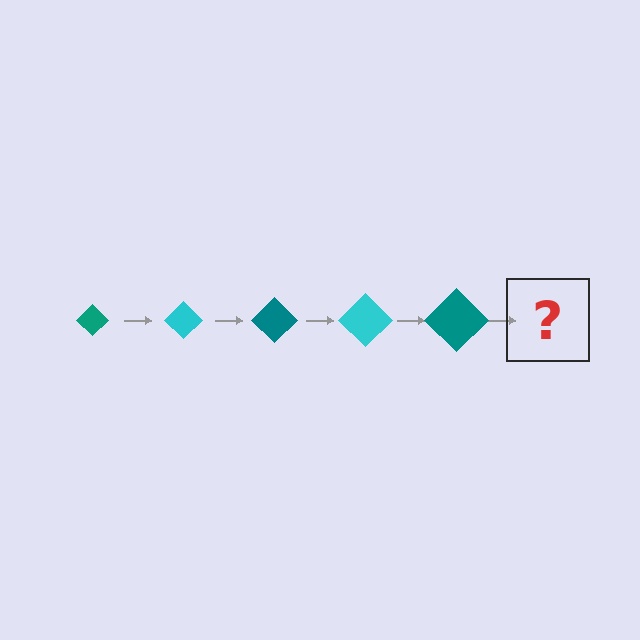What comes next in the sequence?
The next element should be a cyan diamond, larger than the previous one.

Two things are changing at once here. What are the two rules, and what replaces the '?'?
The two rules are that the diamond grows larger each step and the color cycles through teal and cyan. The '?' should be a cyan diamond, larger than the previous one.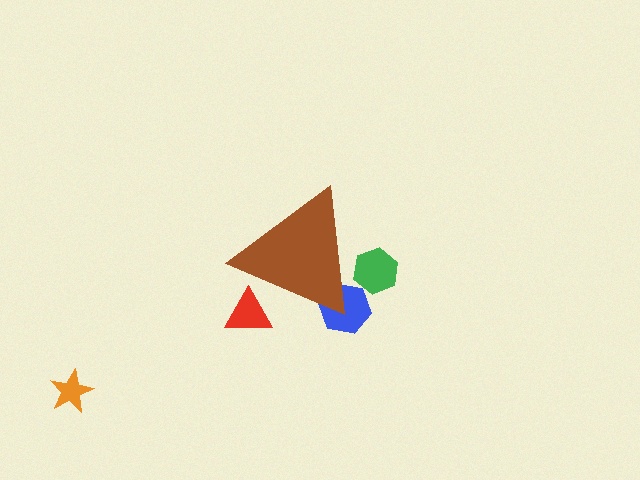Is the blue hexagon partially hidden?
Yes, the blue hexagon is partially hidden behind the brown triangle.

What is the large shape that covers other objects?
A brown triangle.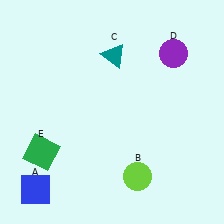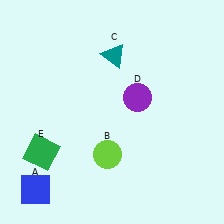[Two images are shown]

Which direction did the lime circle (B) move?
The lime circle (B) moved left.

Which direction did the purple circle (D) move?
The purple circle (D) moved down.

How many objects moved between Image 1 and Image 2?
2 objects moved between the two images.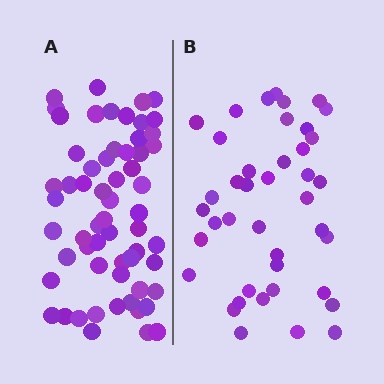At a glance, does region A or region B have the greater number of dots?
Region A (the left region) has more dots.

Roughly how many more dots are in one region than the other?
Region A has approximately 20 more dots than region B.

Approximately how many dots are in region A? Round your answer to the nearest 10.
About 60 dots.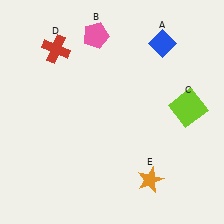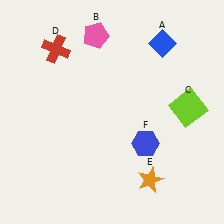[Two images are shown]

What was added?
A blue hexagon (F) was added in Image 2.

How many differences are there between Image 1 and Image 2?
There is 1 difference between the two images.